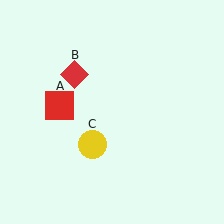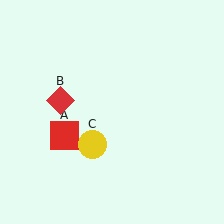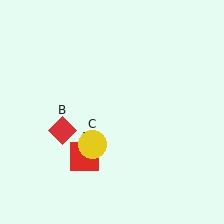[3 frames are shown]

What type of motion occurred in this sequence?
The red square (object A), red diamond (object B) rotated counterclockwise around the center of the scene.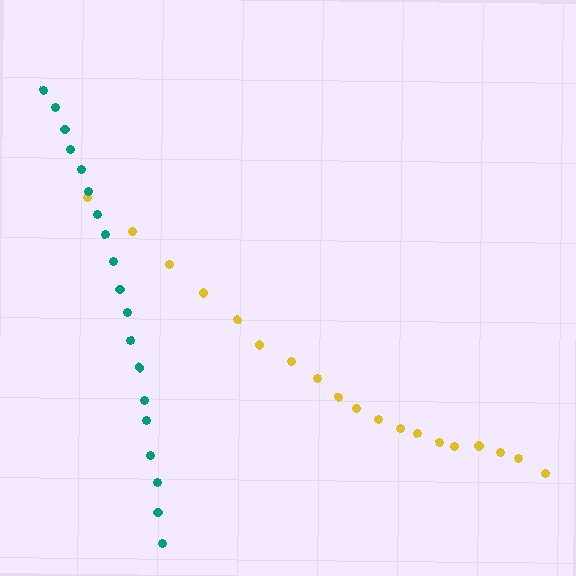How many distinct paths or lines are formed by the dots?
There are 2 distinct paths.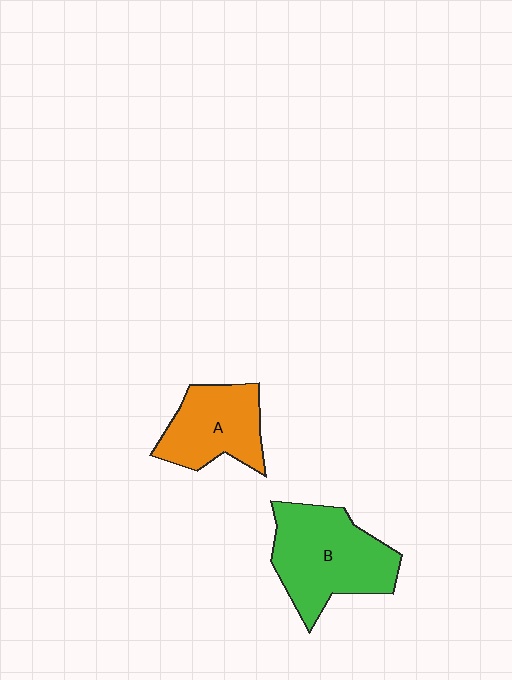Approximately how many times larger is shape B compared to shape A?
Approximately 1.4 times.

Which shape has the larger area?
Shape B (green).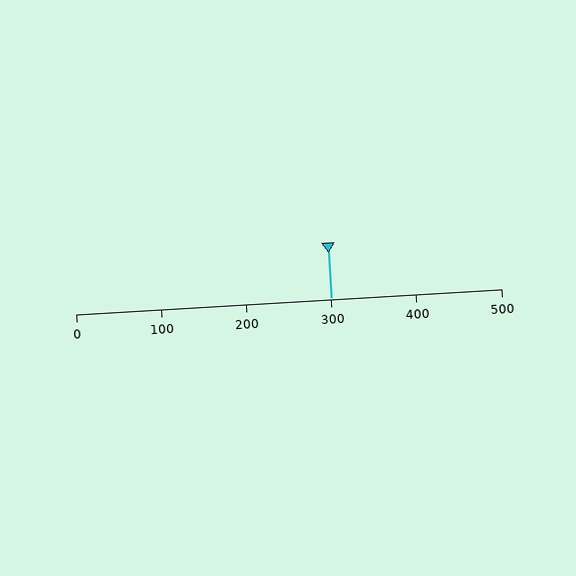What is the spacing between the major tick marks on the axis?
The major ticks are spaced 100 apart.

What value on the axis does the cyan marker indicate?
The marker indicates approximately 300.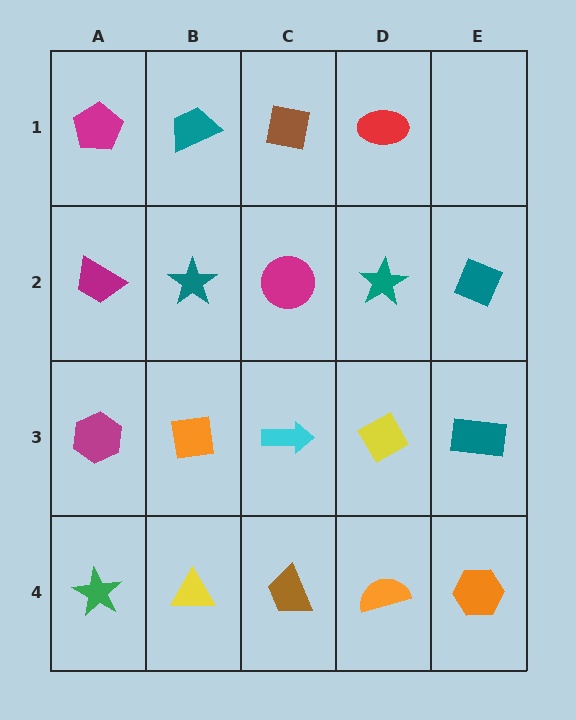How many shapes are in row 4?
5 shapes.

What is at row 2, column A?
A magenta trapezoid.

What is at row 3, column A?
A magenta hexagon.